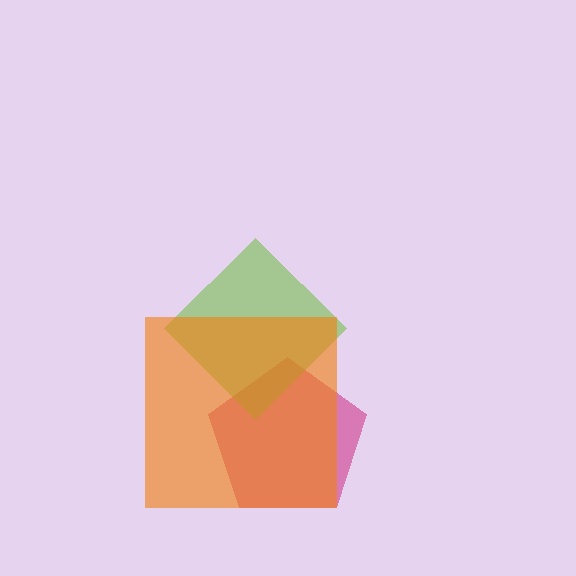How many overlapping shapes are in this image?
There are 3 overlapping shapes in the image.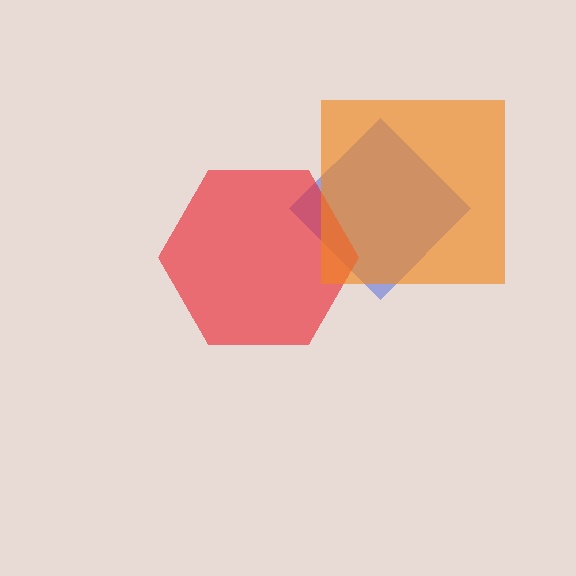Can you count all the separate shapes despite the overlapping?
Yes, there are 3 separate shapes.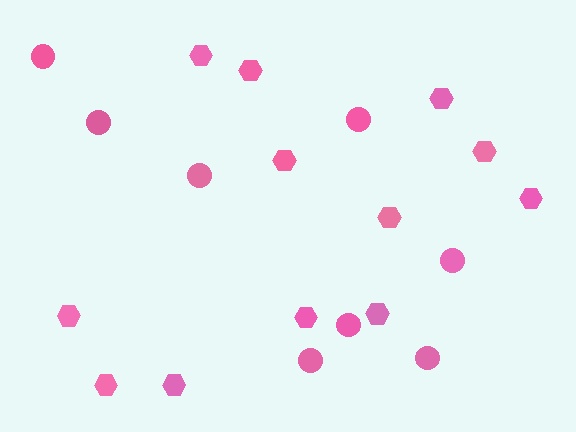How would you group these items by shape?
There are 2 groups: one group of circles (8) and one group of hexagons (12).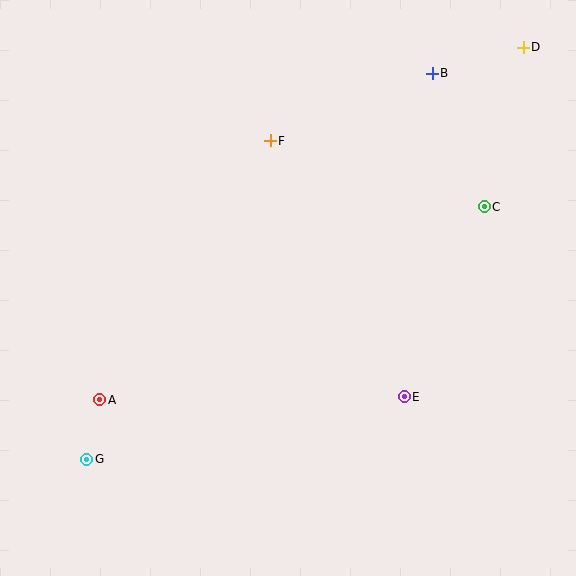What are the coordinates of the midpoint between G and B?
The midpoint between G and B is at (260, 266).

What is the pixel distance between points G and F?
The distance between G and F is 367 pixels.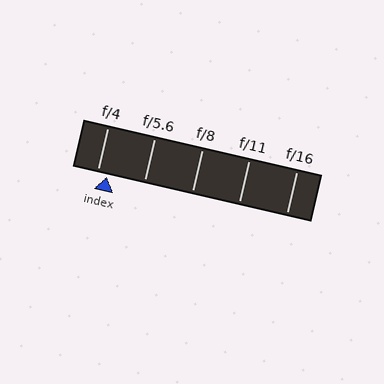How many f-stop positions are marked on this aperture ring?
There are 5 f-stop positions marked.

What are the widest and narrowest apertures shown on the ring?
The widest aperture shown is f/4 and the narrowest is f/16.